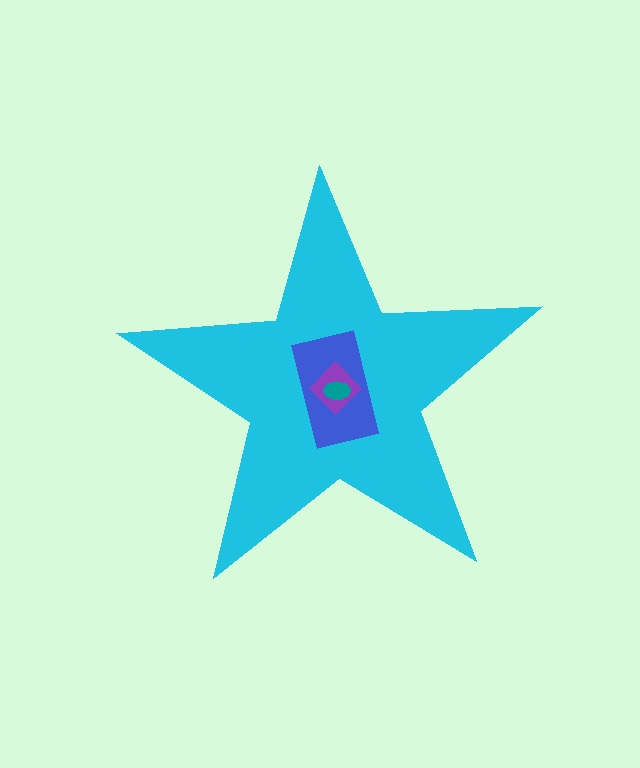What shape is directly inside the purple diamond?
The teal ellipse.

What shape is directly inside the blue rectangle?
The purple diamond.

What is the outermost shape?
The cyan star.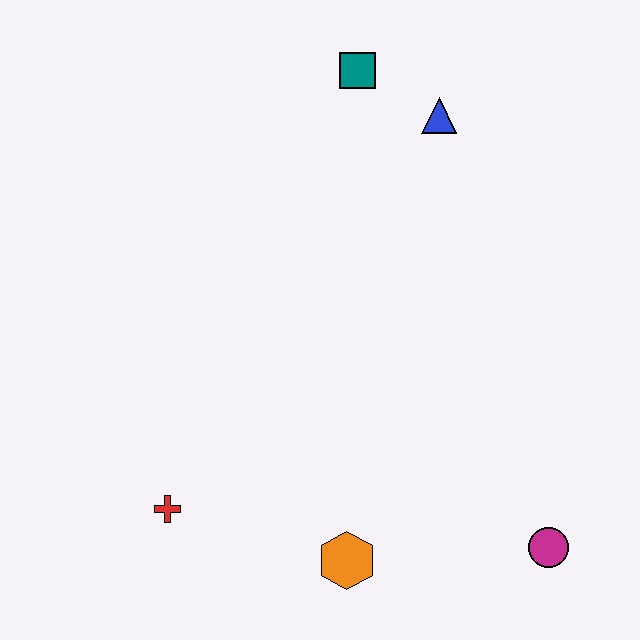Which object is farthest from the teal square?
The magenta circle is farthest from the teal square.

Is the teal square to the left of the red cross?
No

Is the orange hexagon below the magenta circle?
Yes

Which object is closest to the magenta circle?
The orange hexagon is closest to the magenta circle.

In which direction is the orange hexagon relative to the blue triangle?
The orange hexagon is below the blue triangle.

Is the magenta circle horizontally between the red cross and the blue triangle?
No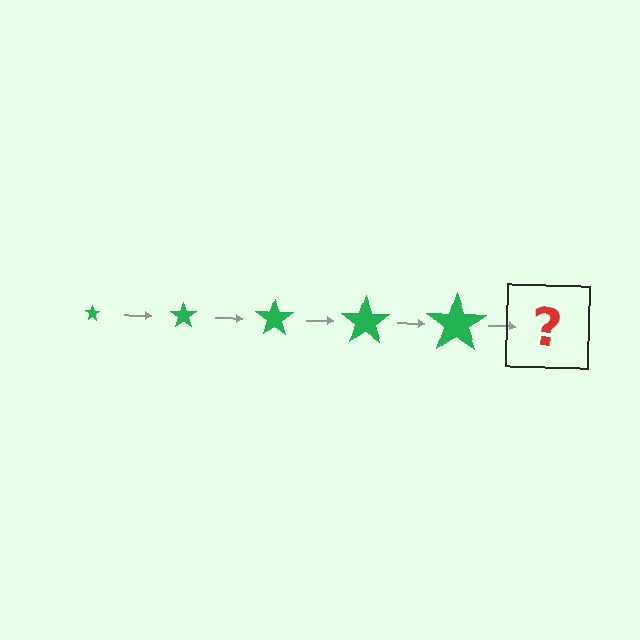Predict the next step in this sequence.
The next step is a green star, larger than the previous one.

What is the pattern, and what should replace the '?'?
The pattern is that the star gets progressively larger each step. The '?' should be a green star, larger than the previous one.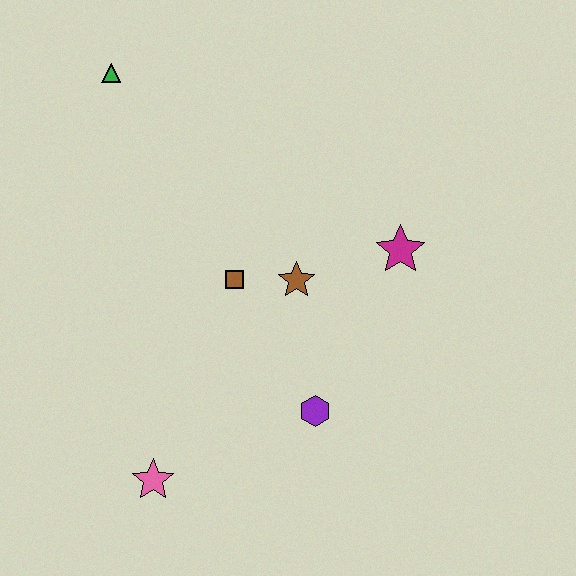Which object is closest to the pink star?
The purple hexagon is closest to the pink star.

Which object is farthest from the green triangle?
The pink star is farthest from the green triangle.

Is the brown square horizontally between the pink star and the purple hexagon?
Yes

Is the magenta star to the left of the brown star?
No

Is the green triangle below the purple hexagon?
No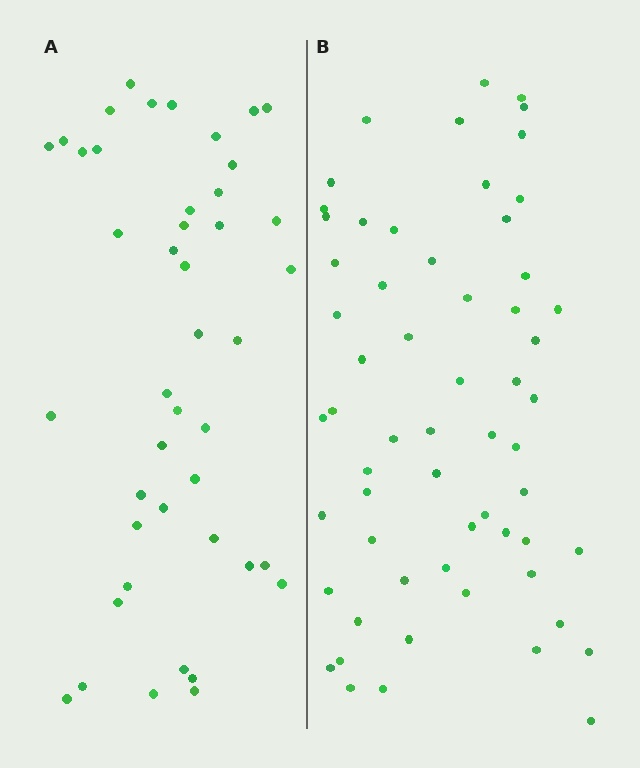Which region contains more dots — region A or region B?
Region B (the right region) has more dots.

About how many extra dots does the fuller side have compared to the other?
Region B has approximately 15 more dots than region A.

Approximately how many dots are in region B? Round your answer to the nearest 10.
About 60 dots.